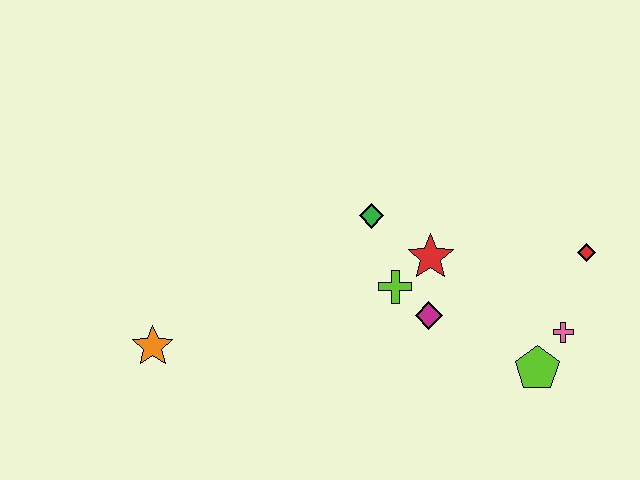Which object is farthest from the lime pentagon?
The orange star is farthest from the lime pentagon.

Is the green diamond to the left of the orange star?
No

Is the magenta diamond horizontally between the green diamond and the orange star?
No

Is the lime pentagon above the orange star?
No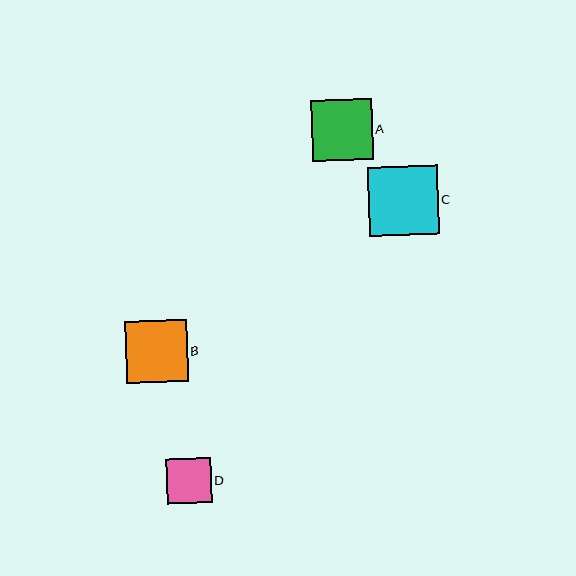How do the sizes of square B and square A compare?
Square B and square A are approximately the same size.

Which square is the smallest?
Square D is the smallest with a size of approximately 45 pixels.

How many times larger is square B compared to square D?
Square B is approximately 1.4 times the size of square D.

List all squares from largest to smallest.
From largest to smallest: C, B, A, D.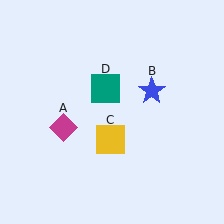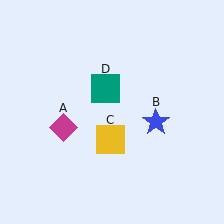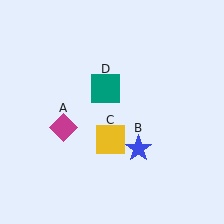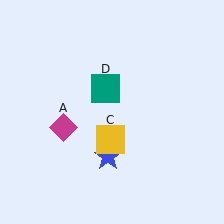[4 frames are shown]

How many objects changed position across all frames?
1 object changed position: blue star (object B).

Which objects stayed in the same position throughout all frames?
Magenta diamond (object A) and yellow square (object C) and teal square (object D) remained stationary.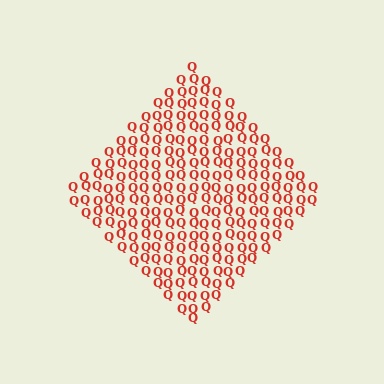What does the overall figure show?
The overall figure shows a diamond.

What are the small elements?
The small elements are letter Q's.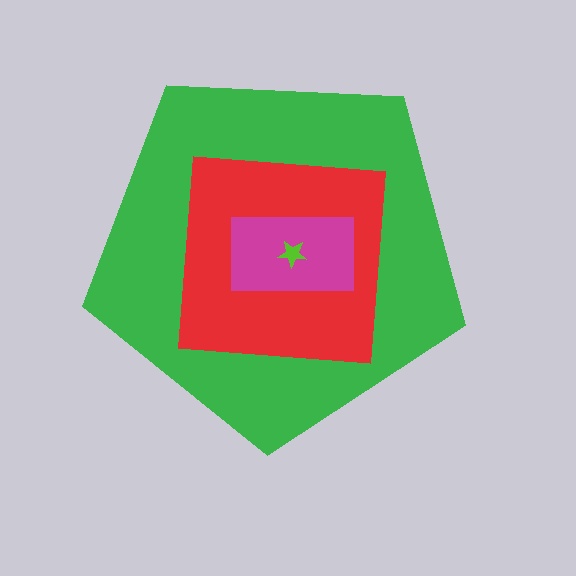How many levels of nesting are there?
4.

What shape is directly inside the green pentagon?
The red square.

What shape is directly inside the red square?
The magenta rectangle.